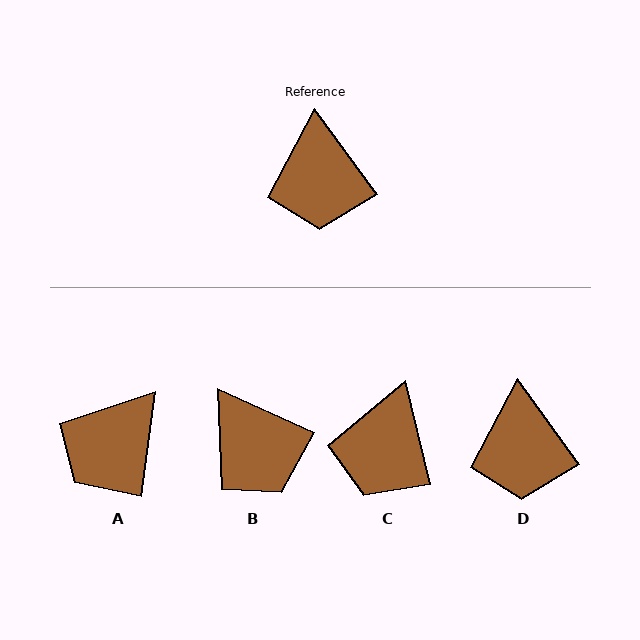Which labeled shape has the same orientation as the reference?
D.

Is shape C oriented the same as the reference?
No, it is off by about 22 degrees.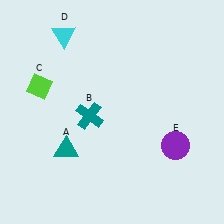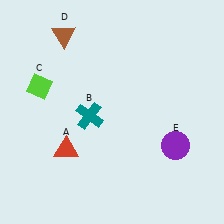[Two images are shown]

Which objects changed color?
A changed from teal to red. D changed from cyan to brown.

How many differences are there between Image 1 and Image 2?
There are 2 differences between the two images.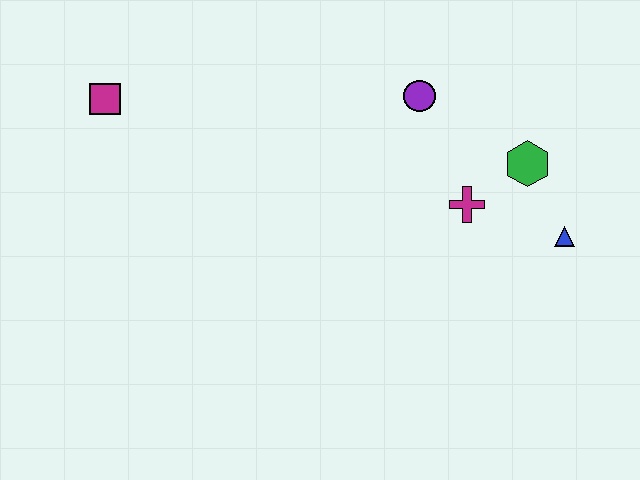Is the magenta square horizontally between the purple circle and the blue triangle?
No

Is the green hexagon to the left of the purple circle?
No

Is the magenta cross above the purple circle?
No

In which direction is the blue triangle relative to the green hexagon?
The blue triangle is below the green hexagon.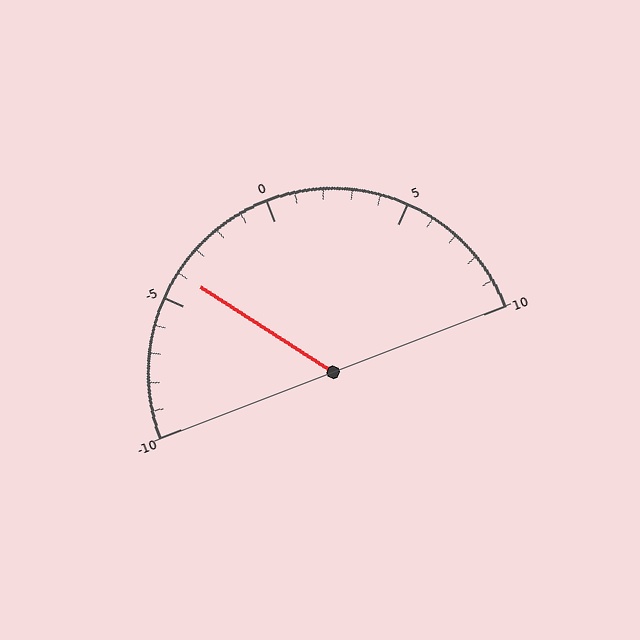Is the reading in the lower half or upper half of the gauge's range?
The reading is in the lower half of the range (-10 to 10).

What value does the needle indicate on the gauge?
The needle indicates approximately -4.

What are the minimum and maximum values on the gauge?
The gauge ranges from -10 to 10.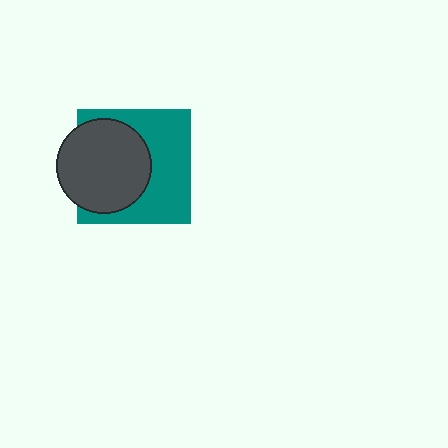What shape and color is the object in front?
The object in front is a dark gray circle.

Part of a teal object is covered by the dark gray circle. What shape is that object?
It is a square.